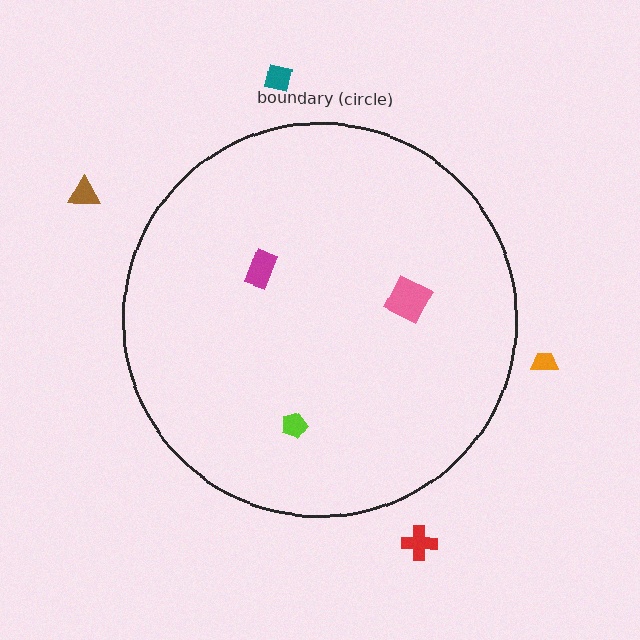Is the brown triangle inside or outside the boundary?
Outside.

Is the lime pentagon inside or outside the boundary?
Inside.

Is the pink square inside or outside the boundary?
Inside.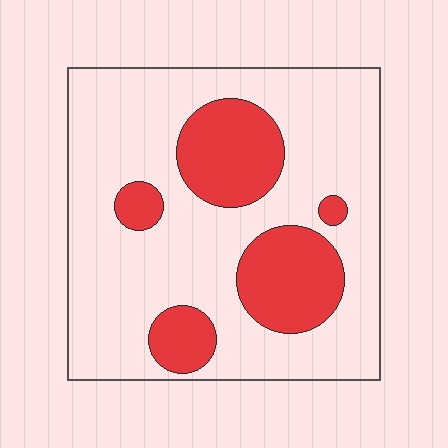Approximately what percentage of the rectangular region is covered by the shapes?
Approximately 25%.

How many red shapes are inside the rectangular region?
5.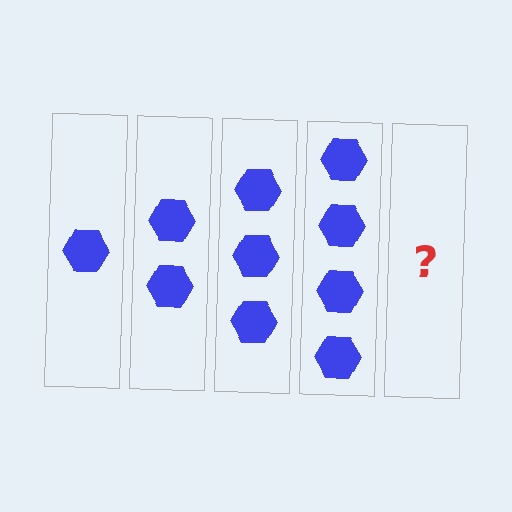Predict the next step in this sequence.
The next step is 5 hexagons.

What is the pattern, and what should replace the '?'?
The pattern is that each step adds one more hexagon. The '?' should be 5 hexagons.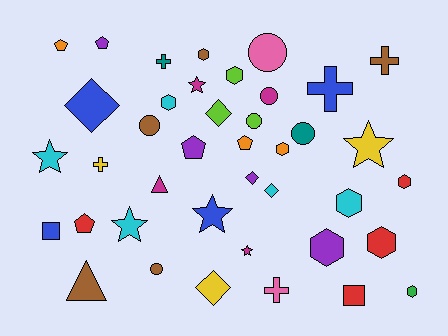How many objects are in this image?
There are 40 objects.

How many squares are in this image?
There are 2 squares.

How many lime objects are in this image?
There are 3 lime objects.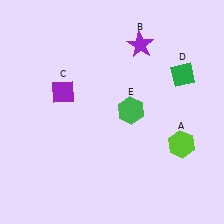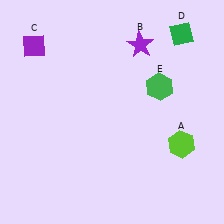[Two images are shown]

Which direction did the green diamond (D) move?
The green diamond (D) moved up.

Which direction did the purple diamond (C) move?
The purple diamond (C) moved up.